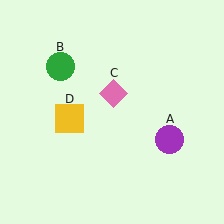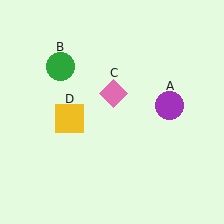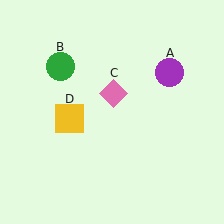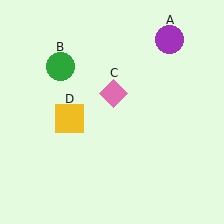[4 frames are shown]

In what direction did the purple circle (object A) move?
The purple circle (object A) moved up.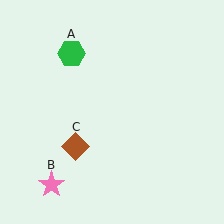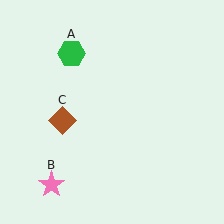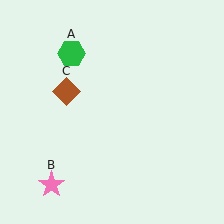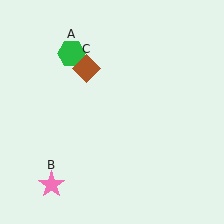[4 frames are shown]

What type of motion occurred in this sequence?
The brown diamond (object C) rotated clockwise around the center of the scene.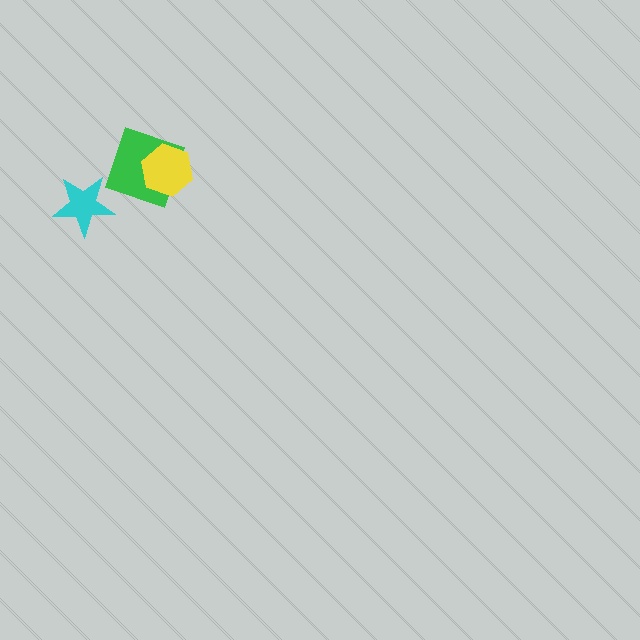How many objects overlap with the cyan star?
0 objects overlap with the cyan star.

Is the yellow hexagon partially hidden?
No, no other shape covers it.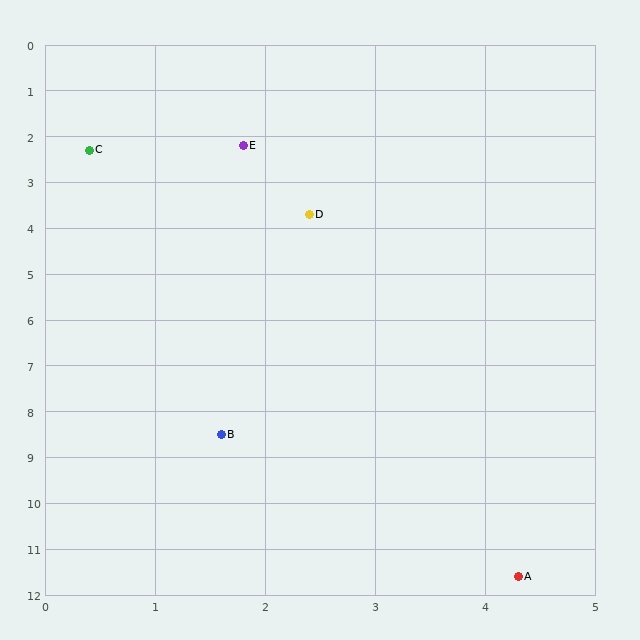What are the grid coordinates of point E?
Point E is at approximately (1.8, 2.2).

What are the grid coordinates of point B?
Point B is at approximately (1.6, 8.5).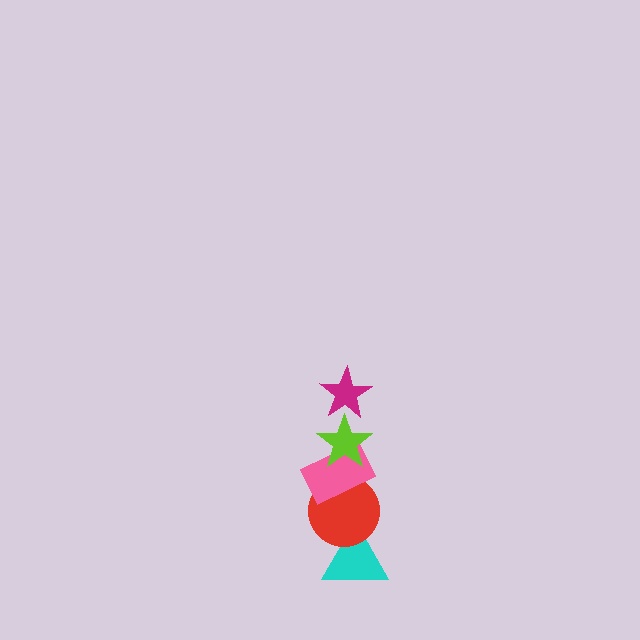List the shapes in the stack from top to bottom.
From top to bottom: the magenta star, the lime star, the pink rectangle, the red circle, the cyan triangle.